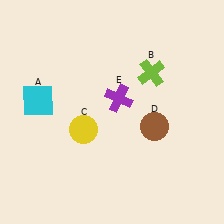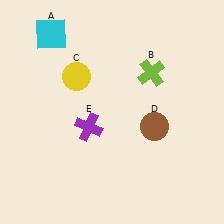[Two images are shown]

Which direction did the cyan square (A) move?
The cyan square (A) moved up.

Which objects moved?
The objects that moved are: the cyan square (A), the yellow circle (C), the purple cross (E).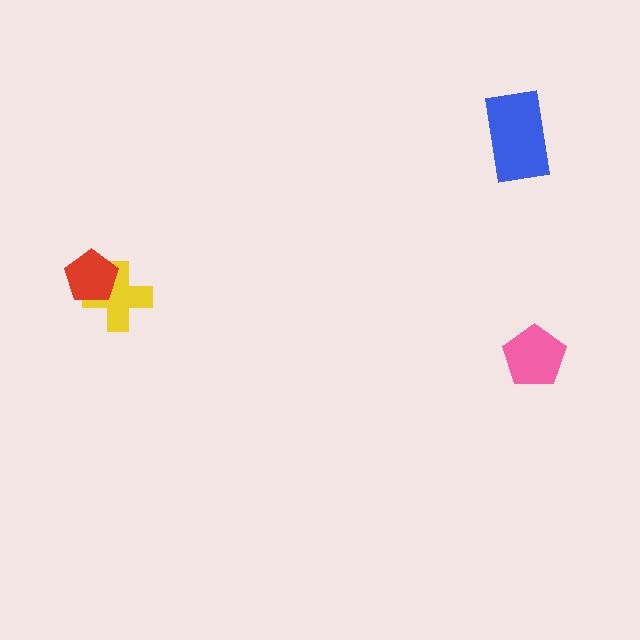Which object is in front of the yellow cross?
The red pentagon is in front of the yellow cross.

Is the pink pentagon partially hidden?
No, no other shape covers it.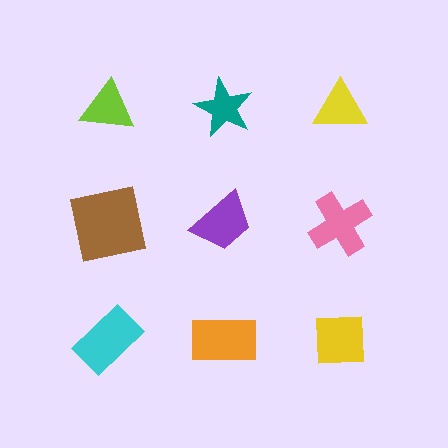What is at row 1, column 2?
A teal star.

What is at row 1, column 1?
A lime triangle.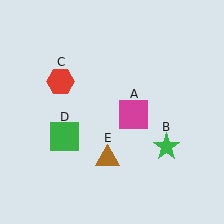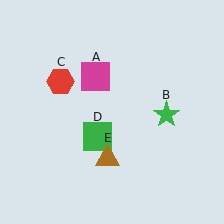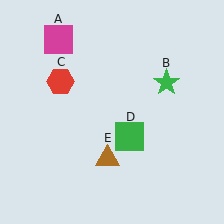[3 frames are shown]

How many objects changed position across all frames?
3 objects changed position: magenta square (object A), green star (object B), green square (object D).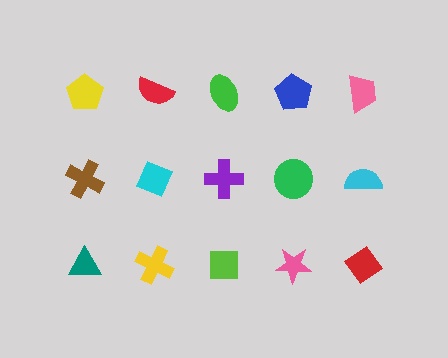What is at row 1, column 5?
A pink trapezoid.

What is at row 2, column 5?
A cyan semicircle.